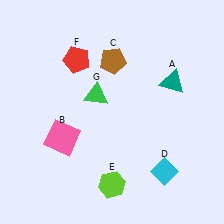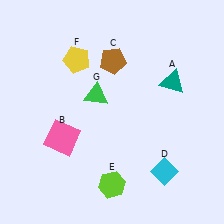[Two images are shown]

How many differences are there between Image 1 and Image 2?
There is 1 difference between the two images.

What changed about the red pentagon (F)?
In Image 1, F is red. In Image 2, it changed to yellow.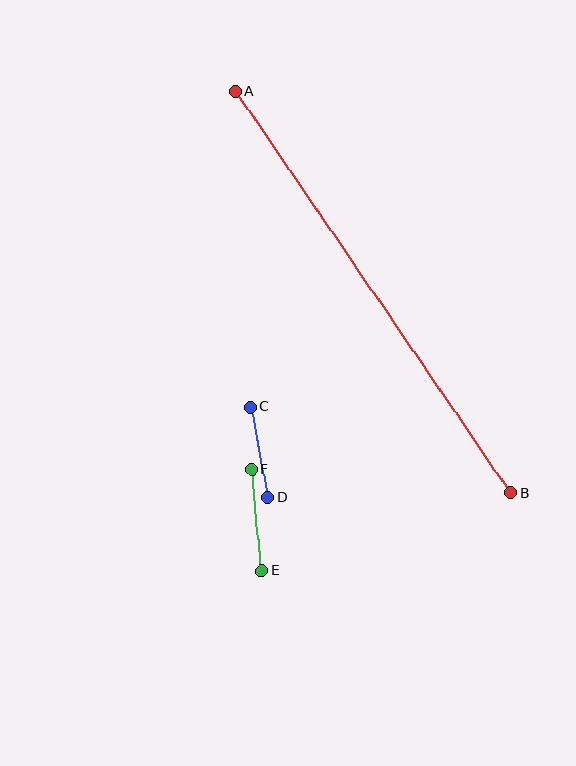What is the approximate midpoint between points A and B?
The midpoint is at approximately (373, 292) pixels.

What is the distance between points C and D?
The distance is approximately 93 pixels.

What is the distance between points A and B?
The distance is approximately 487 pixels.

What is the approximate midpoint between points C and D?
The midpoint is at approximately (259, 452) pixels.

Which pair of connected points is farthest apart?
Points A and B are farthest apart.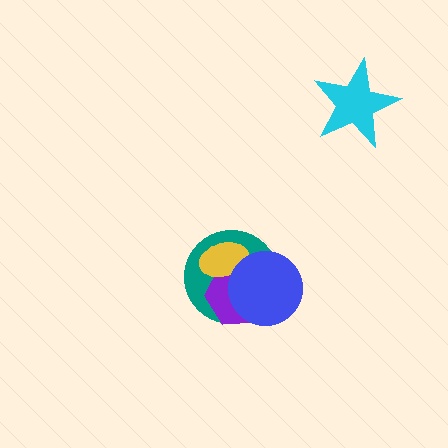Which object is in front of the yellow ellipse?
The blue circle is in front of the yellow ellipse.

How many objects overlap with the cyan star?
0 objects overlap with the cyan star.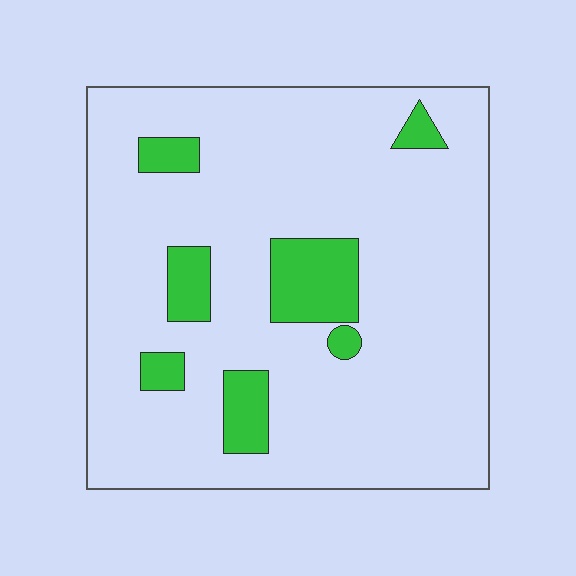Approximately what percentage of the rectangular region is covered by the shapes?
Approximately 15%.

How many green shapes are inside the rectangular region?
7.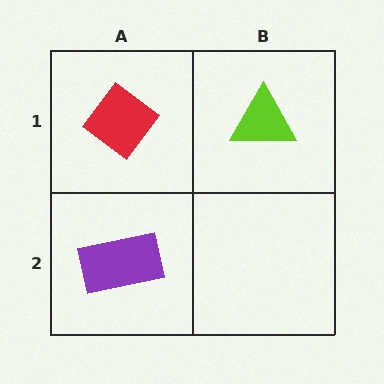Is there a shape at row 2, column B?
No, that cell is empty.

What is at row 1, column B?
A lime triangle.